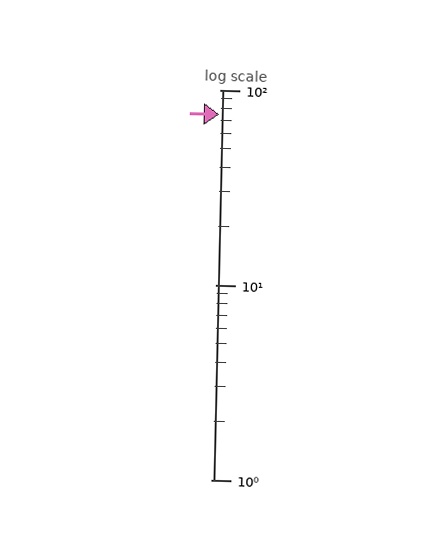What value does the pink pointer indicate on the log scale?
The pointer indicates approximately 75.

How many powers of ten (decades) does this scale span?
The scale spans 2 decades, from 1 to 100.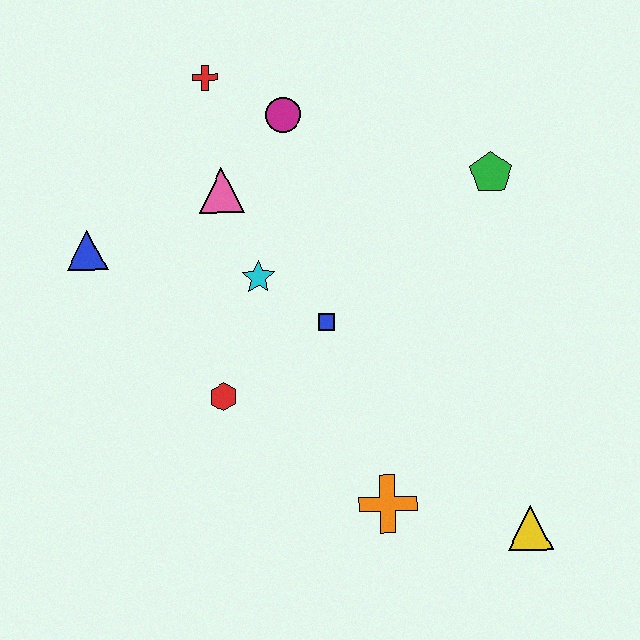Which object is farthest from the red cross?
The yellow triangle is farthest from the red cross.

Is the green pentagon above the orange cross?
Yes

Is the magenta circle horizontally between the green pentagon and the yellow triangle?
No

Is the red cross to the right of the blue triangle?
Yes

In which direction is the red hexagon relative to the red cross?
The red hexagon is below the red cross.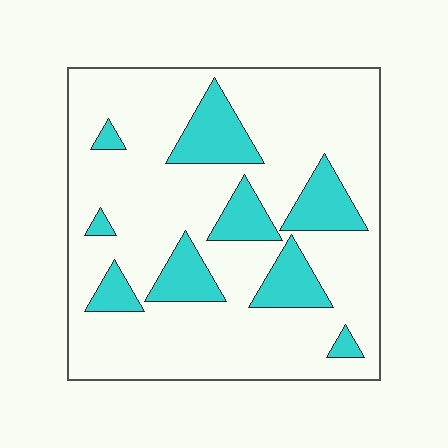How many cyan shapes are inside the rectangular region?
9.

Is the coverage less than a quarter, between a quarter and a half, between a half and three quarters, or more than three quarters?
Less than a quarter.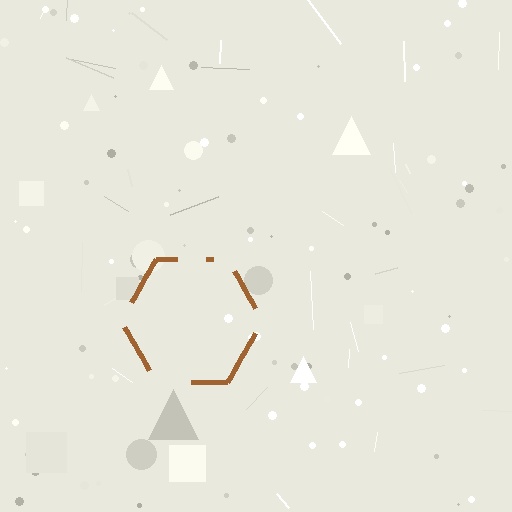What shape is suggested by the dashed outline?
The dashed outline suggests a hexagon.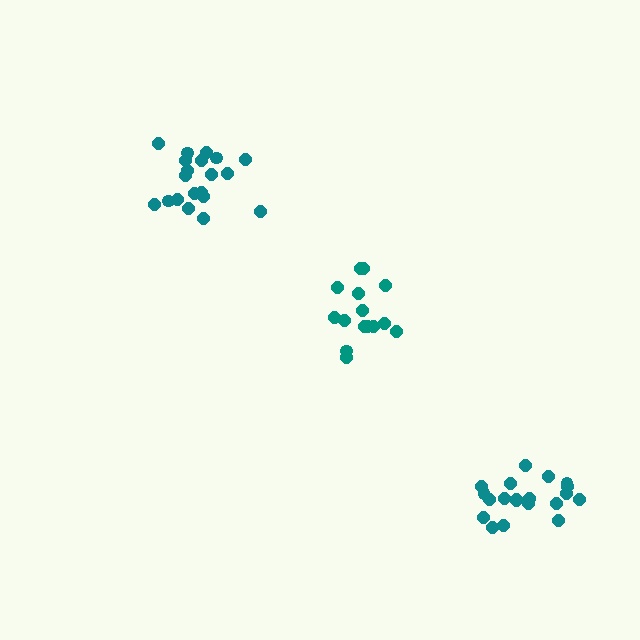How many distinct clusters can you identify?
There are 3 distinct clusters.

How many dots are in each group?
Group 1: 15 dots, Group 2: 20 dots, Group 3: 20 dots (55 total).